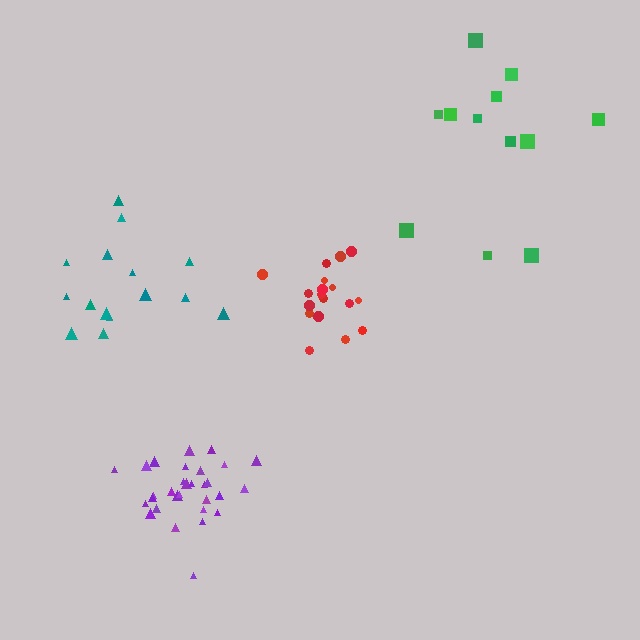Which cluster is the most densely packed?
Purple.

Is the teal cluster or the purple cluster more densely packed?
Purple.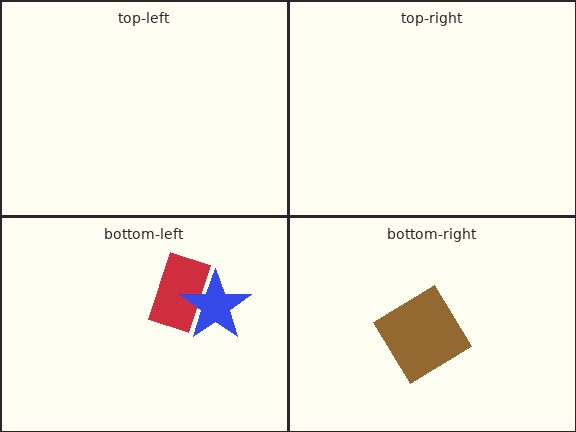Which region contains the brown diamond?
The bottom-right region.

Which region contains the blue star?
The bottom-left region.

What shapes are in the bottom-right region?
The brown diamond.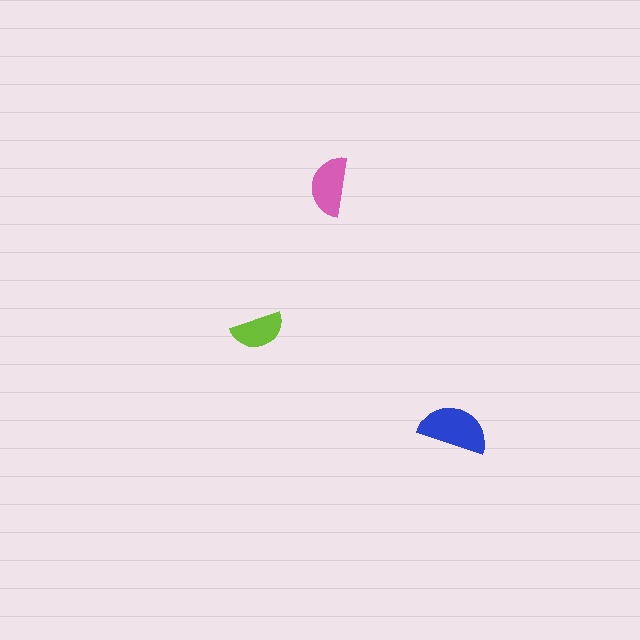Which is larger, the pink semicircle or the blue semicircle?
The blue one.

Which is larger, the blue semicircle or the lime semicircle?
The blue one.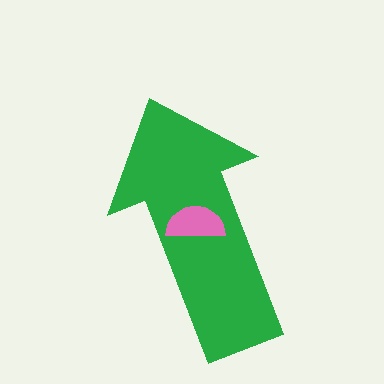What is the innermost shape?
The pink semicircle.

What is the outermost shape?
The green arrow.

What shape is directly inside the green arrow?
The pink semicircle.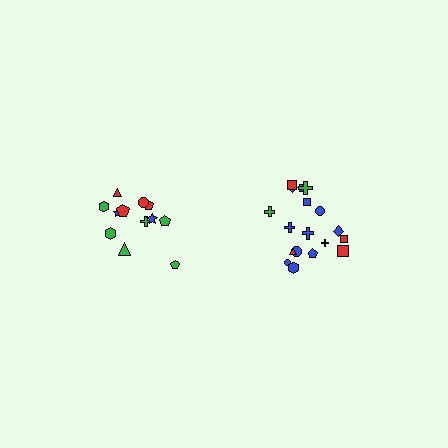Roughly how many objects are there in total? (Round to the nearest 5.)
Roughly 30 objects in total.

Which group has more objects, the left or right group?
The right group.